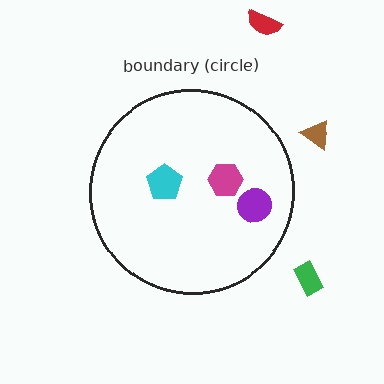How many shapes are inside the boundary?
3 inside, 3 outside.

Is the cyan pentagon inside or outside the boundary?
Inside.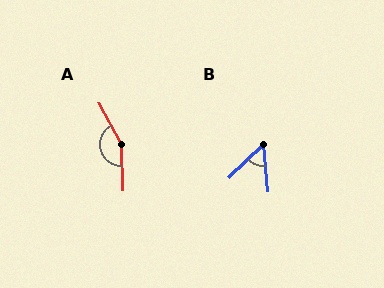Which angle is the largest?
A, at approximately 153 degrees.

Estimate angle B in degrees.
Approximately 51 degrees.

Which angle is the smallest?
B, at approximately 51 degrees.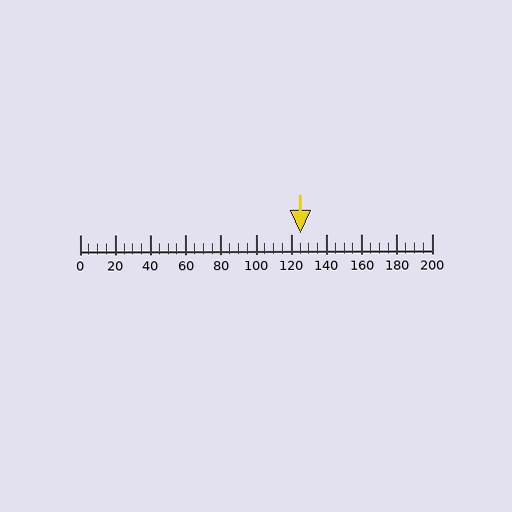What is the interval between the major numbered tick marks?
The major tick marks are spaced 20 units apart.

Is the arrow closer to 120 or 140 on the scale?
The arrow is closer to 120.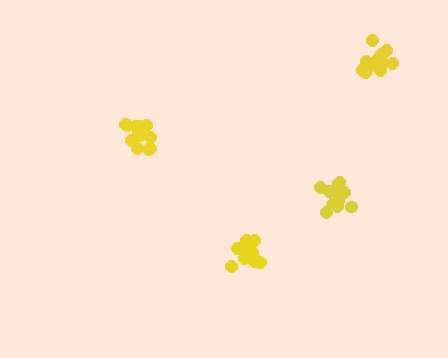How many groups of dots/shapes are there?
There are 4 groups.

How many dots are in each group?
Group 1: 14 dots, Group 2: 13 dots, Group 3: 14 dots, Group 4: 12 dots (53 total).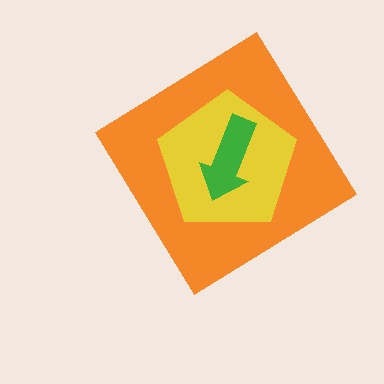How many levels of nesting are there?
3.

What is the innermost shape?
The green arrow.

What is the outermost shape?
The orange diamond.